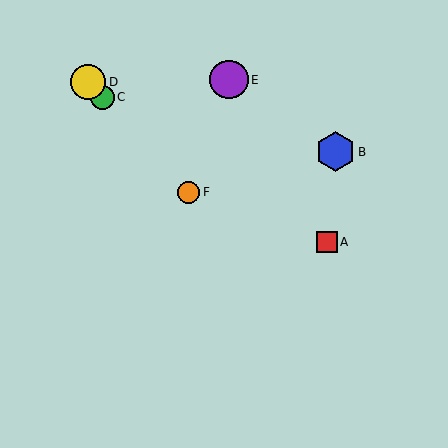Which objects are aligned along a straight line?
Objects C, D, F are aligned along a straight line.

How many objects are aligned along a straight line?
3 objects (C, D, F) are aligned along a straight line.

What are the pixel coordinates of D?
Object D is at (88, 82).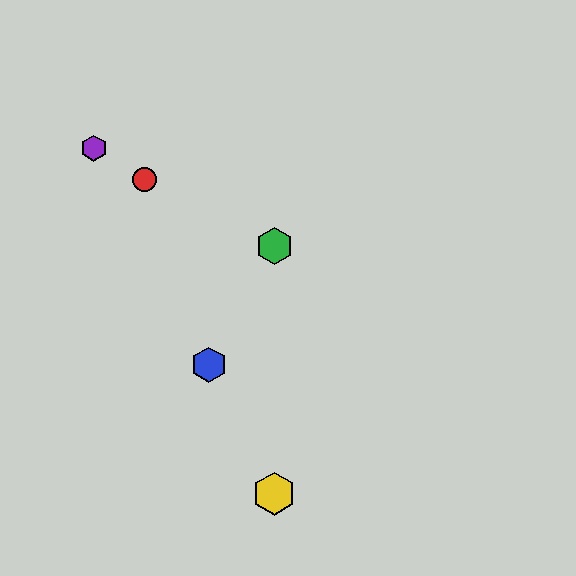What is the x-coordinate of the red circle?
The red circle is at x≈144.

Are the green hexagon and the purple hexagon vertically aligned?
No, the green hexagon is at x≈274 and the purple hexagon is at x≈94.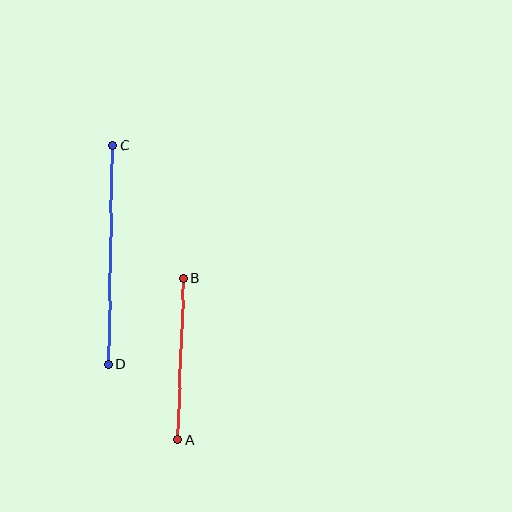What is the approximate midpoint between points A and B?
The midpoint is at approximately (181, 359) pixels.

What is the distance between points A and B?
The distance is approximately 162 pixels.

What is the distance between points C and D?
The distance is approximately 218 pixels.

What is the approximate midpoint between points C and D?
The midpoint is at approximately (111, 255) pixels.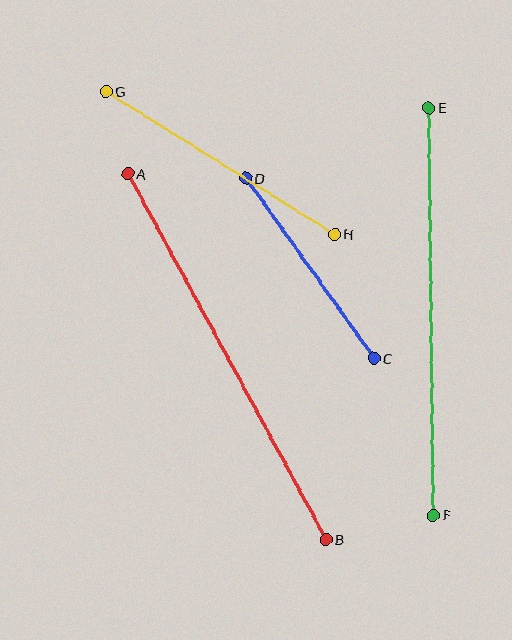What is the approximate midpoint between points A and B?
The midpoint is at approximately (227, 357) pixels.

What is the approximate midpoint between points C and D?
The midpoint is at approximately (310, 268) pixels.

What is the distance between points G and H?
The distance is approximately 270 pixels.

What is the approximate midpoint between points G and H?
The midpoint is at approximately (220, 163) pixels.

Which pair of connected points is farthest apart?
Points A and B are farthest apart.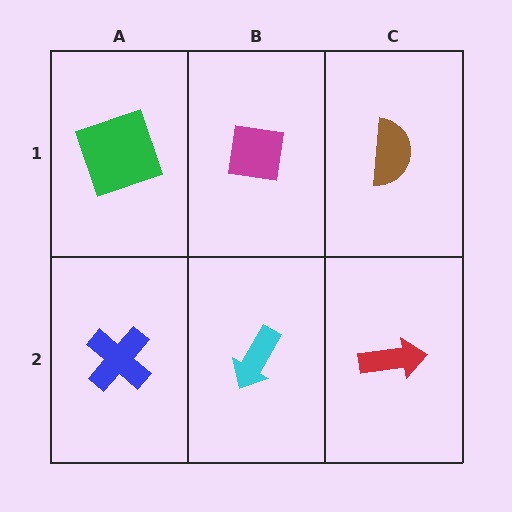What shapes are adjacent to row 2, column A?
A green square (row 1, column A), a cyan arrow (row 2, column B).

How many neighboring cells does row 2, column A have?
2.